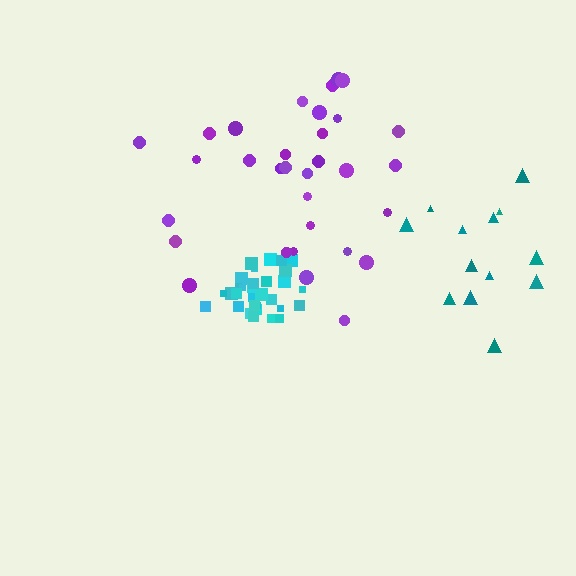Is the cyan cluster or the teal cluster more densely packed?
Cyan.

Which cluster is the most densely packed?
Cyan.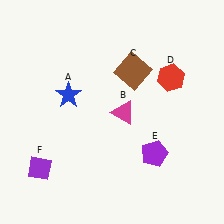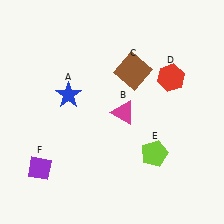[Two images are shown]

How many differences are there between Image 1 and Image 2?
There is 1 difference between the two images.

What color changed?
The pentagon (E) changed from purple in Image 1 to lime in Image 2.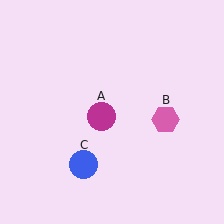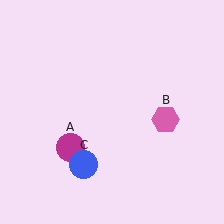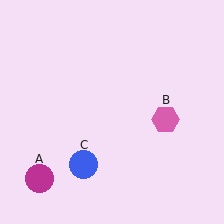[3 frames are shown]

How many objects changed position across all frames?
1 object changed position: magenta circle (object A).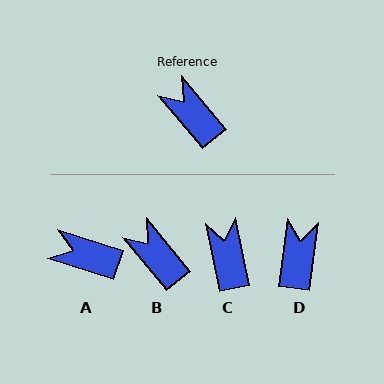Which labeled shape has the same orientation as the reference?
B.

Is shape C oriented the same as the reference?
No, it is off by about 28 degrees.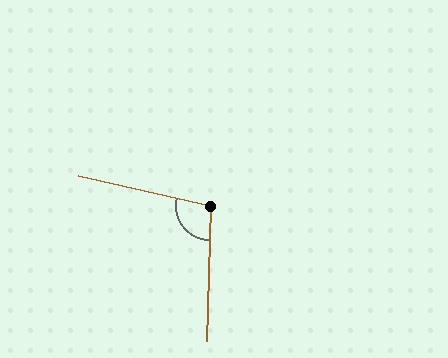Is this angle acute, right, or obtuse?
It is obtuse.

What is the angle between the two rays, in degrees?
Approximately 101 degrees.